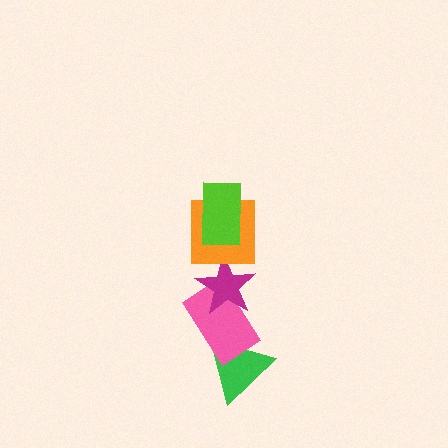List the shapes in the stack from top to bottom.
From top to bottom: the lime rectangle, the orange square, the magenta star, the pink rectangle, the green triangle.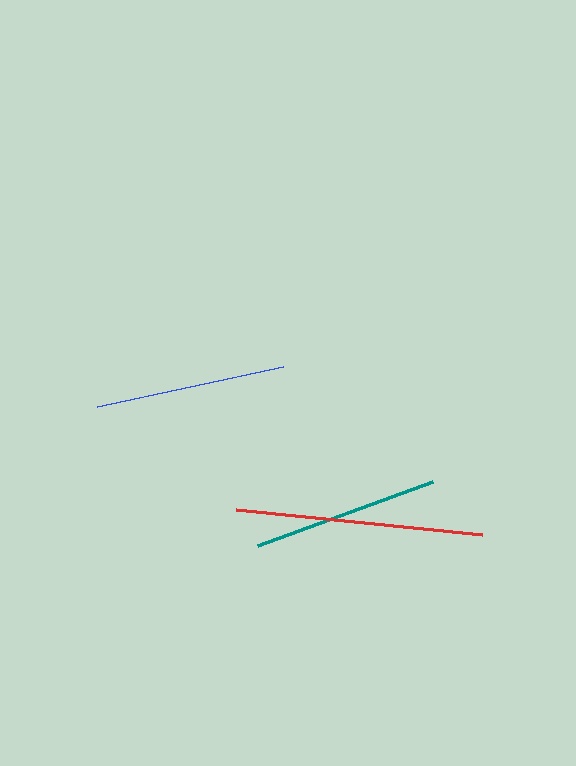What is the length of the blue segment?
The blue segment is approximately 190 pixels long.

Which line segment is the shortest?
The teal line is the shortest at approximately 186 pixels.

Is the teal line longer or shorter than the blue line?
The blue line is longer than the teal line.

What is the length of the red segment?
The red segment is approximately 247 pixels long.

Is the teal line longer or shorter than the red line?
The red line is longer than the teal line.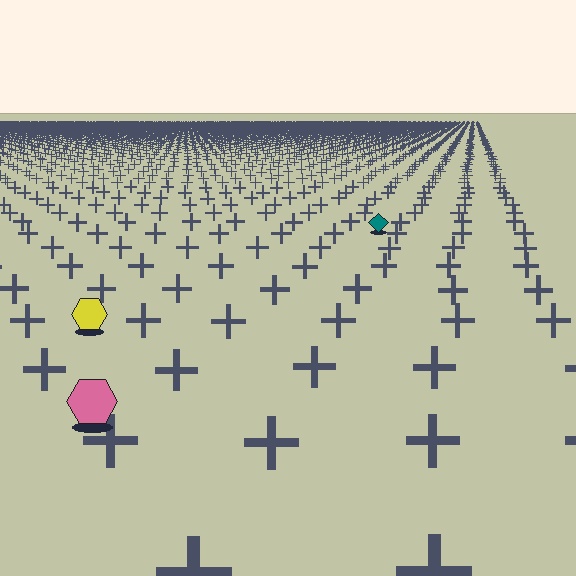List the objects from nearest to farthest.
From nearest to farthest: the pink hexagon, the yellow hexagon, the teal diamond.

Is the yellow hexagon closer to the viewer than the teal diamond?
Yes. The yellow hexagon is closer — you can tell from the texture gradient: the ground texture is coarser near it.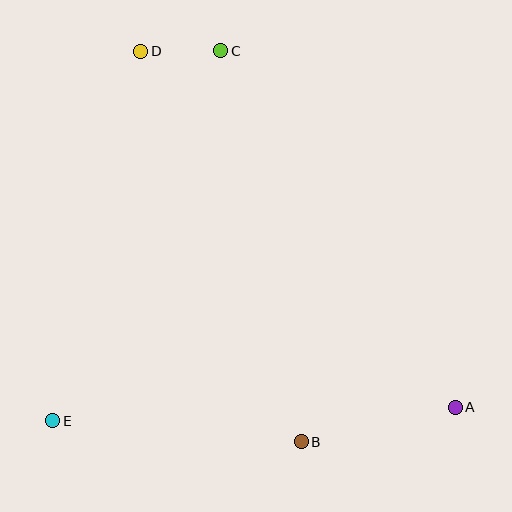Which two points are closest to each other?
Points C and D are closest to each other.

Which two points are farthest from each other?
Points A and D are farthest from each other.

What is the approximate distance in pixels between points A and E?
The distance between A and E is approximately 403 pixels.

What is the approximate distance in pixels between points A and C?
The distance between A and C is approximately 427 pixels.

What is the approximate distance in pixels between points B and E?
The distance between B and E is approximately 249 pixels.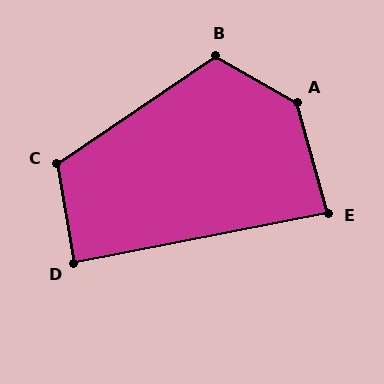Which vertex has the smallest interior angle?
E, at approximately 85 degrees.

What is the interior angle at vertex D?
Approximately 88 degrees (approximately right).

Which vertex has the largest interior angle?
A, at approximately 135 degrees.